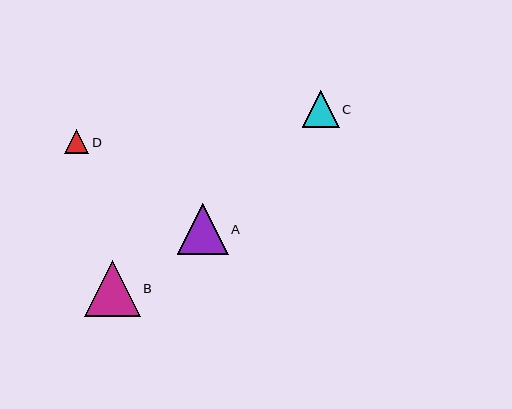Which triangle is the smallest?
Triangle D is the smallest with a size of approximately 24 pixels.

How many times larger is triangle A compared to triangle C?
Triangle A is approximately 1.4 times the size of triangle C.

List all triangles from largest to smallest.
From largest to smallest: B, A, C, D.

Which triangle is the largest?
Triangle B is the largest with a size of approximately 56 pixels.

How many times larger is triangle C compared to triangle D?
Triangle C is approximately 1.5 times the size of triangle D.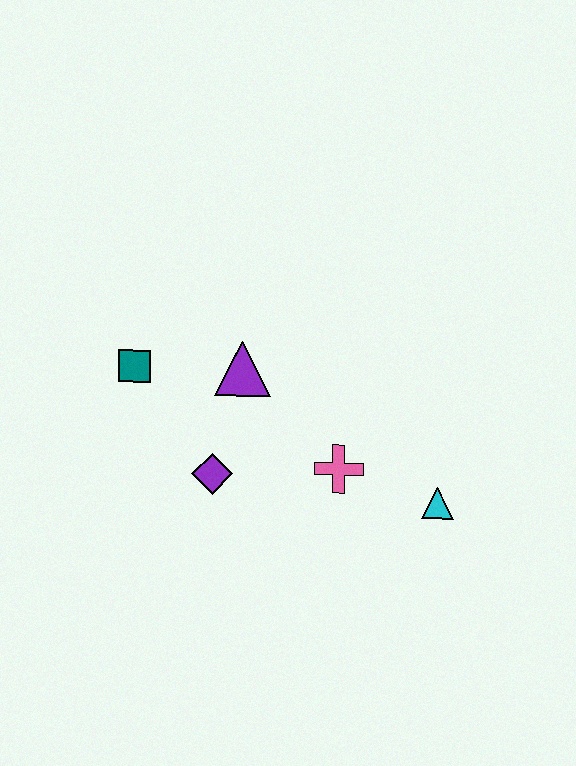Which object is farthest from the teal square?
The cyan triangle is farthest from the teal square.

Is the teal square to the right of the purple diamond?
No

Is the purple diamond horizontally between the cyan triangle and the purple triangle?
No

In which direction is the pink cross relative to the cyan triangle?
The pink cross is to the left of the cyan triangle.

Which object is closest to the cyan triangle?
The pink cross is closest to the cyan triangle.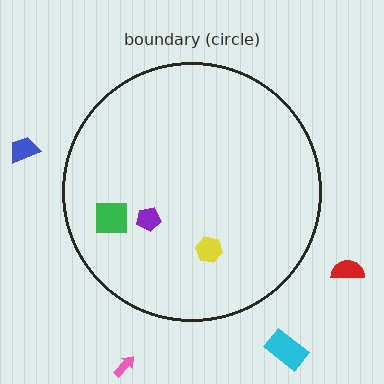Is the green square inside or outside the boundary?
Inside.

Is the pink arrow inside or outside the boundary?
Outside.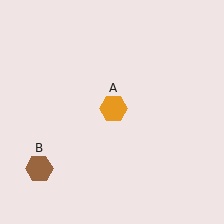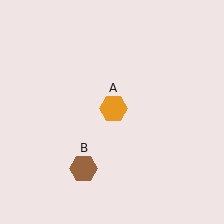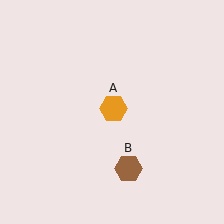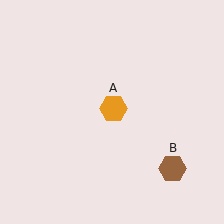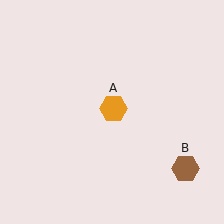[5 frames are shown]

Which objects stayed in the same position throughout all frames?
Orange hexagon (object A) remained stationary.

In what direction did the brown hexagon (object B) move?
The brown hexagon (object B) moved right.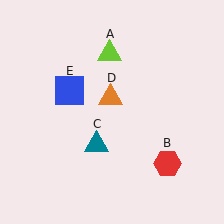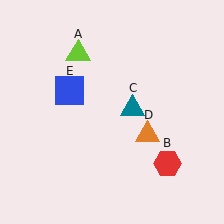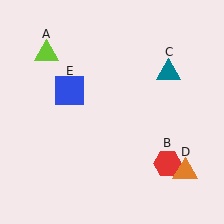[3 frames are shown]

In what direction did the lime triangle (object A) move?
The lime triangle (object A) moved left.